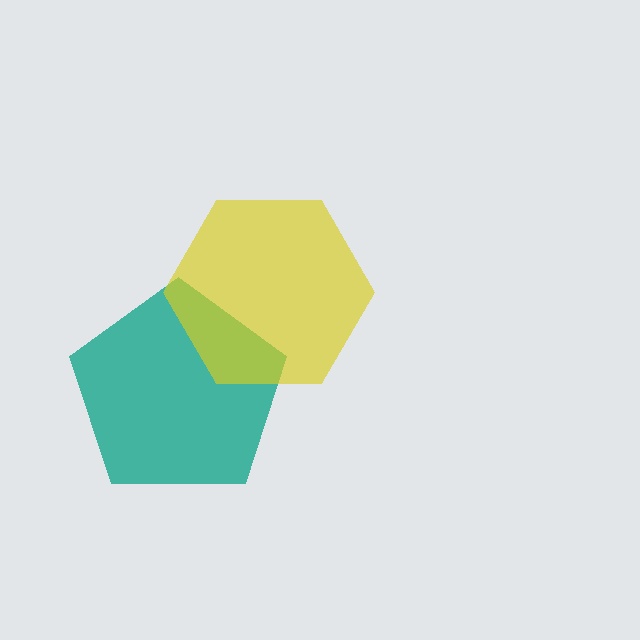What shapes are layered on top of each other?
The layered shapes are: a teal pentagon, a yellow hexagon.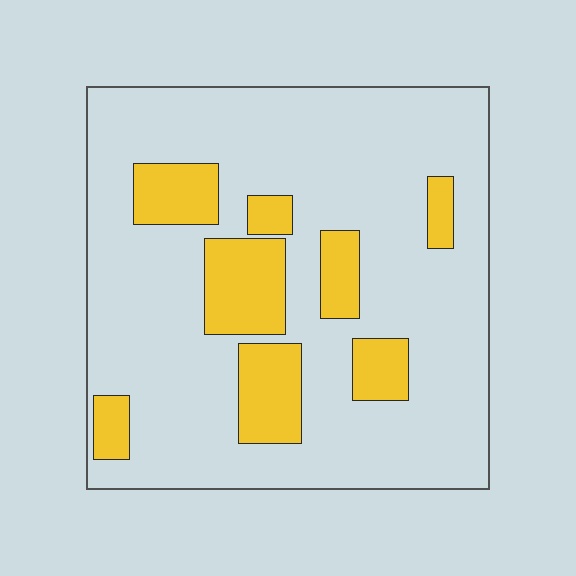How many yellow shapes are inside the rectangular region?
8.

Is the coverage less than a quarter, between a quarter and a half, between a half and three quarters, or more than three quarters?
Less than a quarter.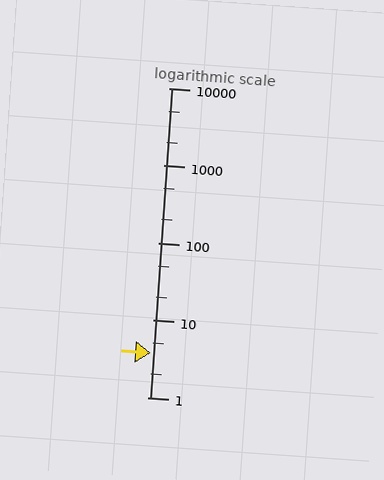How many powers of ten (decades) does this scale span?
The scale spans 4 decades, from 1 to 10000.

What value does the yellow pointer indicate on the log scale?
The pointer indicates approximately 3.7.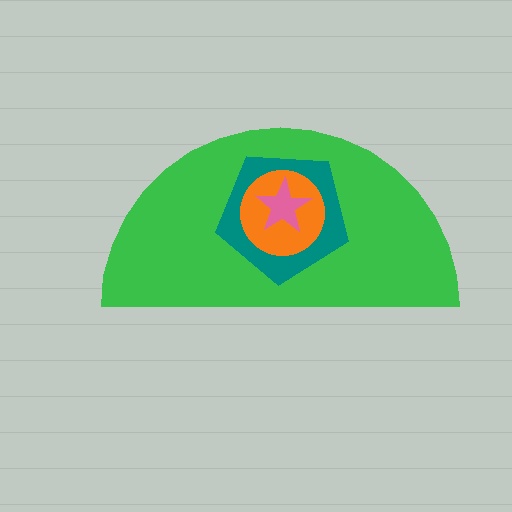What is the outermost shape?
The green semicircle.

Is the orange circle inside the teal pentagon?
Yes.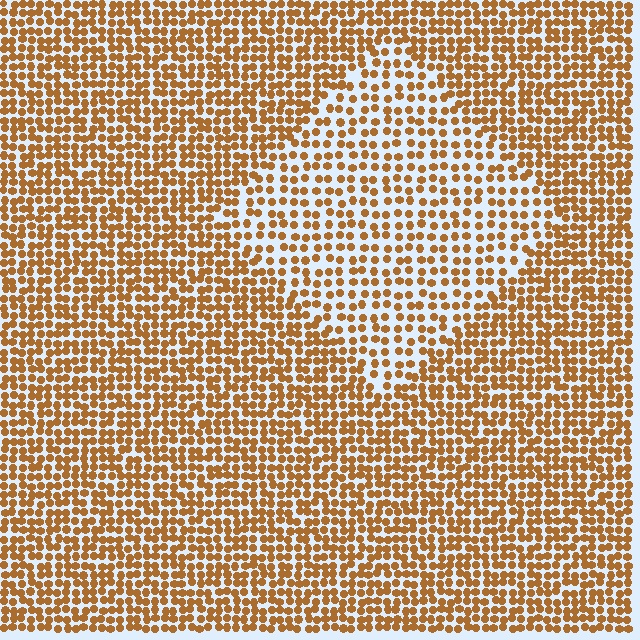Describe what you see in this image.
The image contains small brown elements arranged at two different densities. A diamond-shaped region is visible where the elements are less densely packed than the surrounding area.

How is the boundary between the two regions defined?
The boundary is defined by a change in element density (approximately 1.7x ratio). All elements are the same color, size, and shape.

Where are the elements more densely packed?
The elements are more densely packed outside the diamond boundary.